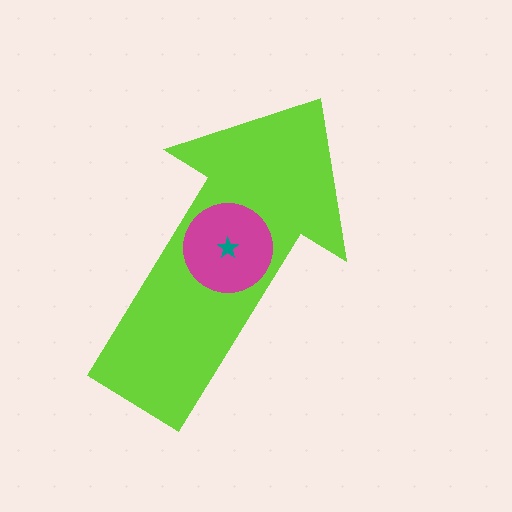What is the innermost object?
The teal star.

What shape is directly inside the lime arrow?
The magenta circle.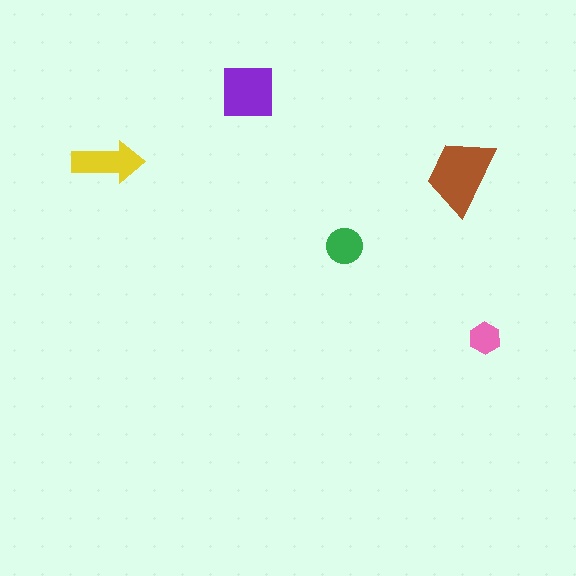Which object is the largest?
The brown trapezoid.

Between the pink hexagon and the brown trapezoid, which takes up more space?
The brown trapezoid.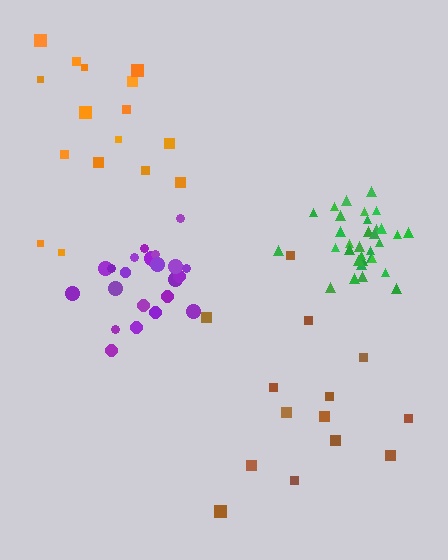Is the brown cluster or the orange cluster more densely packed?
Orange.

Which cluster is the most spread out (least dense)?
Brown.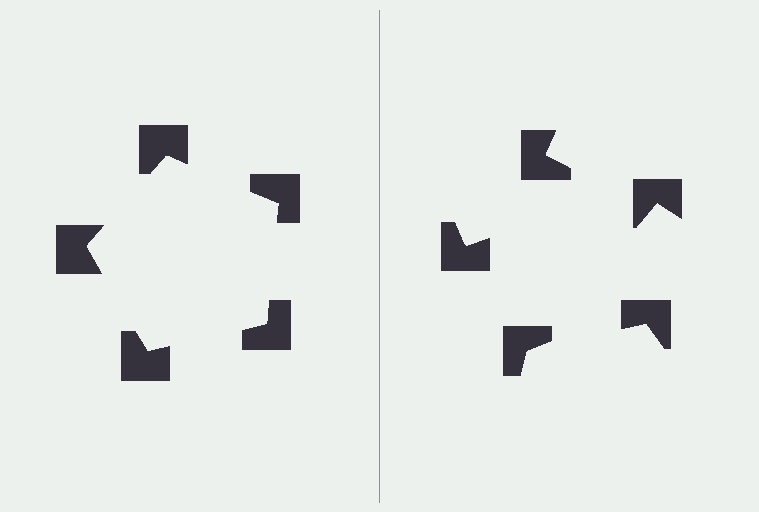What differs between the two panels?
The notched squares are positioned identically on both sides; only the wedge orientations differ. On the left they align to a pentagon; on the right they are misaligned.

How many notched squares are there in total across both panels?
10 — 5 on each side.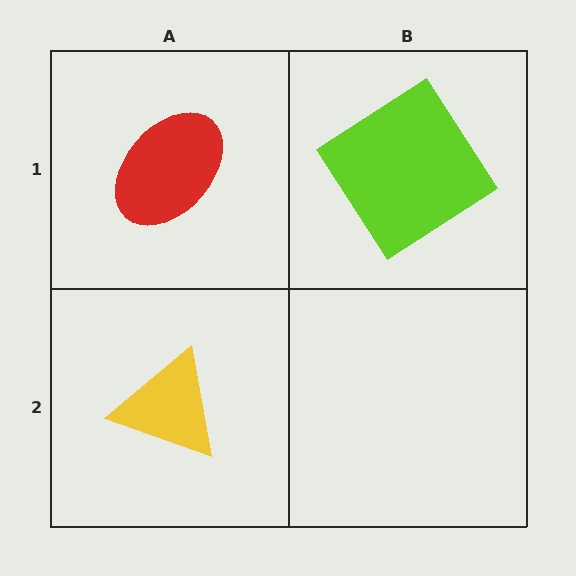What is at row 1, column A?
A red ellipse.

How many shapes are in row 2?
1 shape.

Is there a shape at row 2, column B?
No, that cell is empty.